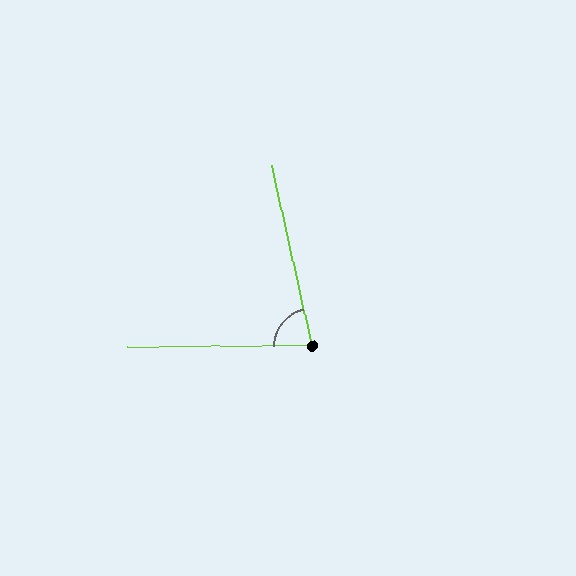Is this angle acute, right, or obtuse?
It is acute.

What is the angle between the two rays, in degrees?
Approximately 78 degrees.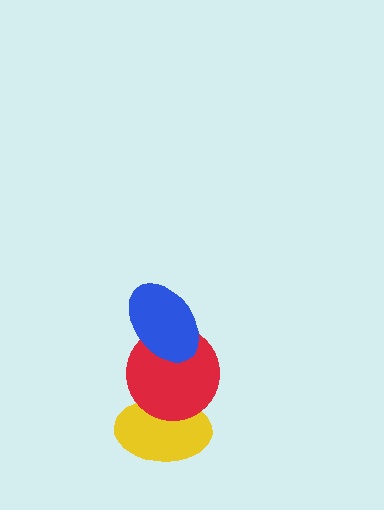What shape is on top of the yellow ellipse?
The red circle is on top of the yellow ellipse.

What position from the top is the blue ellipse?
The blue ellipse is 1st from the top.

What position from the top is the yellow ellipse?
The yellow ellipse is 3rd from the top.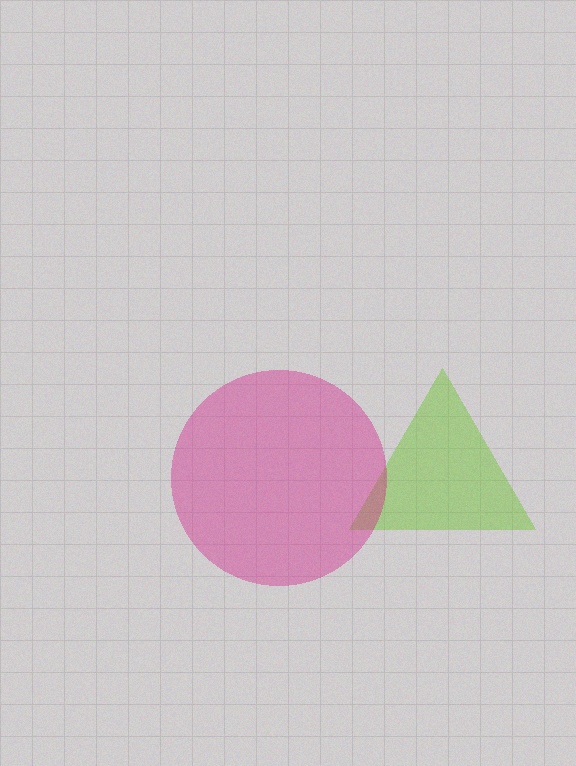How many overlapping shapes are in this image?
There are 2 overlapping shapes in the image.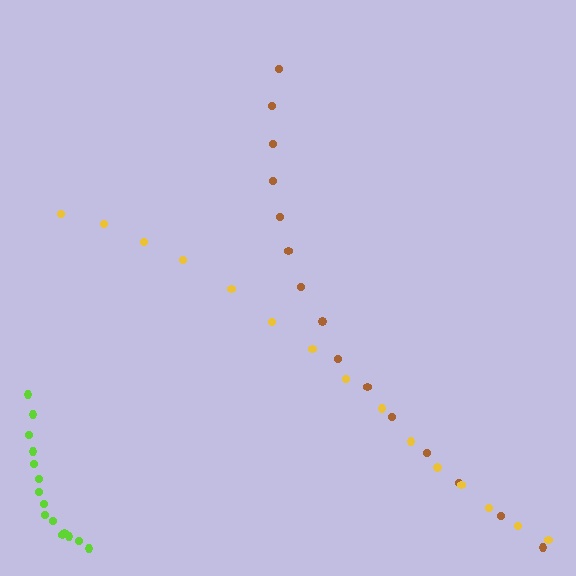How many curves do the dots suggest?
There are 3 distinct paths.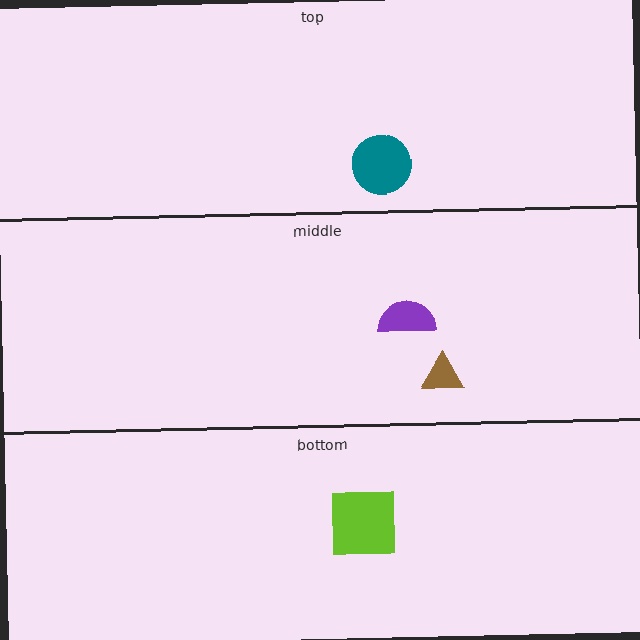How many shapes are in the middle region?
2.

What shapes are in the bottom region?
The lime square.